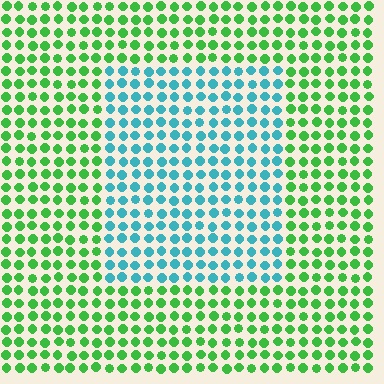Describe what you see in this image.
The image is filled with small green elements in a uniform arrangement. A rectangle-shaped region is visible where the elements are tinted to a slightly different hue, forming a subtle color boundary.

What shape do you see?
I see a rectangle.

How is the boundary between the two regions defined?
The boundary is defined purely by a slight shift in hue (about 62 degrees). Spacing, size, and orientation are identical on both sides.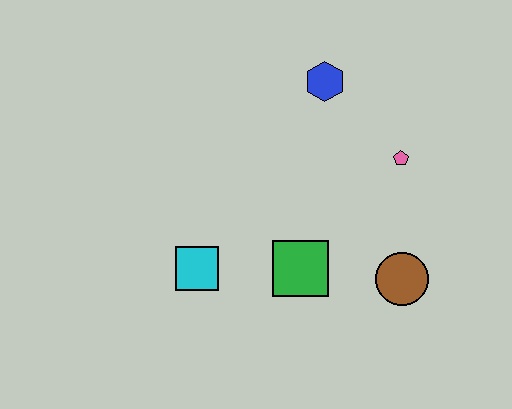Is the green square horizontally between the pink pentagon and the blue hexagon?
No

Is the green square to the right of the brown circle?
No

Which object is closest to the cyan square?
The green square is closest to the cyan square.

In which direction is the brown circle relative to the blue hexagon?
The brown circle is below the blue hexagon.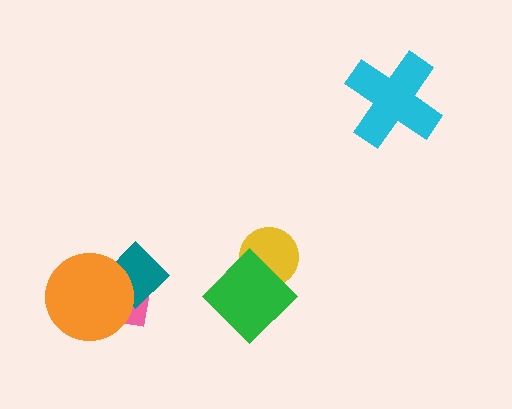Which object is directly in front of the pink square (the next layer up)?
The teal diamond is directly in front of the pink square.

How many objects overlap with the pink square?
2 objects overlap with the pink square.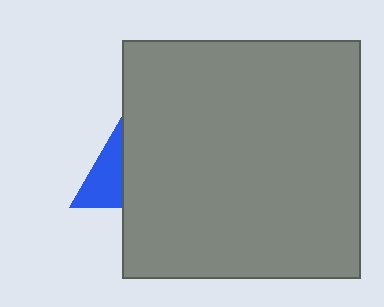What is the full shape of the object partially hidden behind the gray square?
The partially hidden object is a blue triangle.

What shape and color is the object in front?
The object in front is a gray square.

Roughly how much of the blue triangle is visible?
A small part of it is visible (roughly 34%).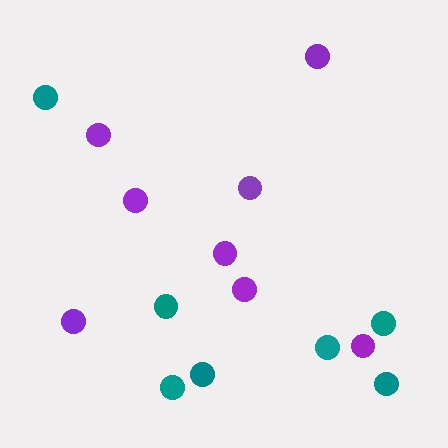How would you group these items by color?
There are 2 groups: one group of teal circles (7) and one group of purple circles (8).